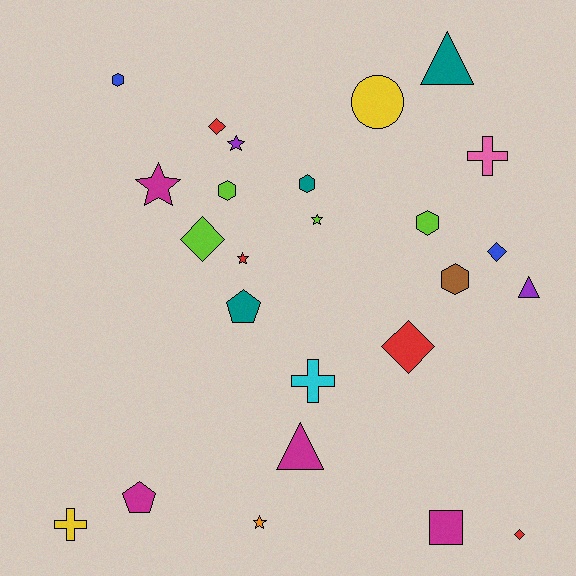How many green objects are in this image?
There are no green objects.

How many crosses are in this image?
There are 3 crosses.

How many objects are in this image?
There are 25 objects.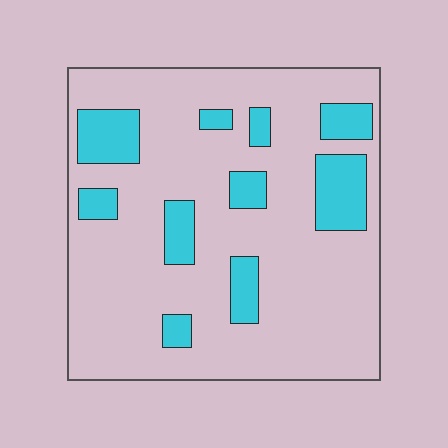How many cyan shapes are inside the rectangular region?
10.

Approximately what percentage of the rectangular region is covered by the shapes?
Approximately 20%.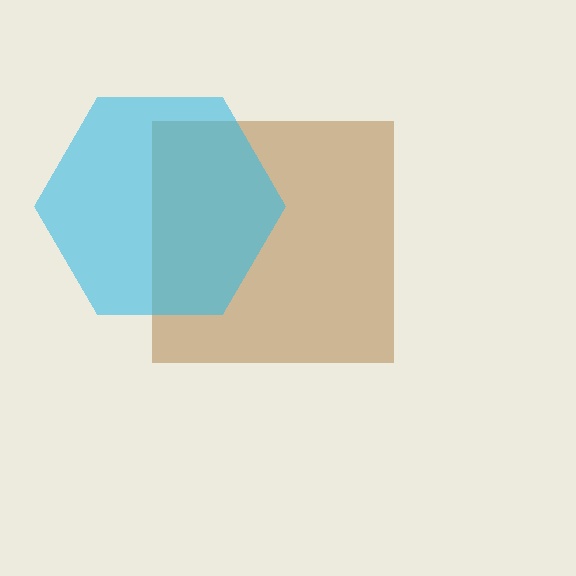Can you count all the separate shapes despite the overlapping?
Yes, there are 2 separate shapes.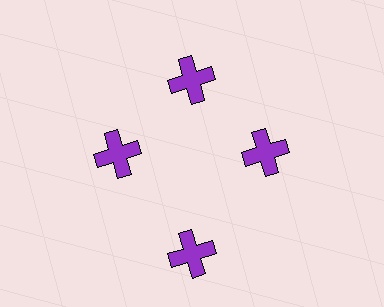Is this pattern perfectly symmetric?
No. The 4 purple crosses are arranged in a ring, but one element near the 6 o'clock position is pushed outward from the center, breaking the 4-fold rotational symmetry.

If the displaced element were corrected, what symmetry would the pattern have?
It would have 4-fold rotational symmetry — the pattern would map onto itself every 90 degrees.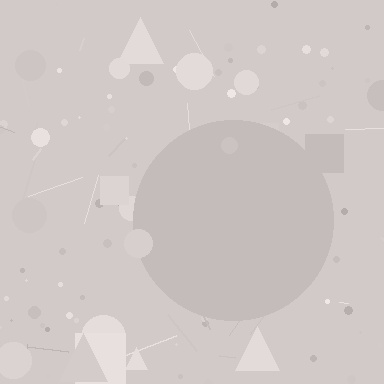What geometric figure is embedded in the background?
A circle is embedded in the background.